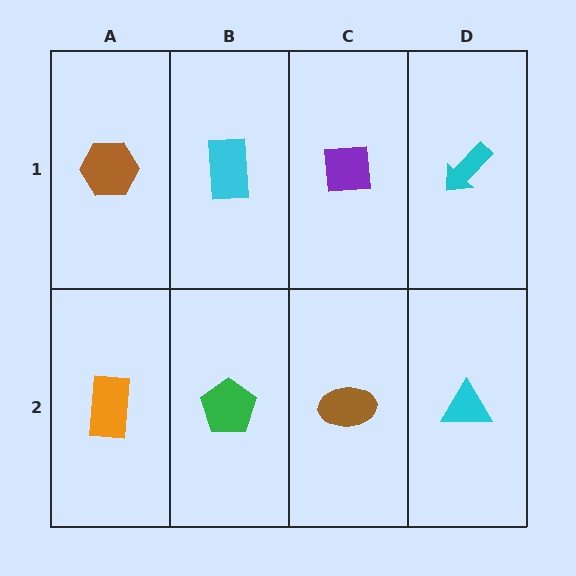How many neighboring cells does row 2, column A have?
2.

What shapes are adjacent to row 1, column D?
A cyan triangle (row 2, column D), a purple square (row 1, column C).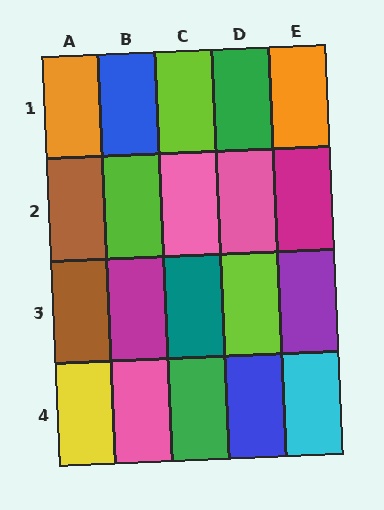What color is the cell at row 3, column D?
Lime.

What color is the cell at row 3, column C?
Teal.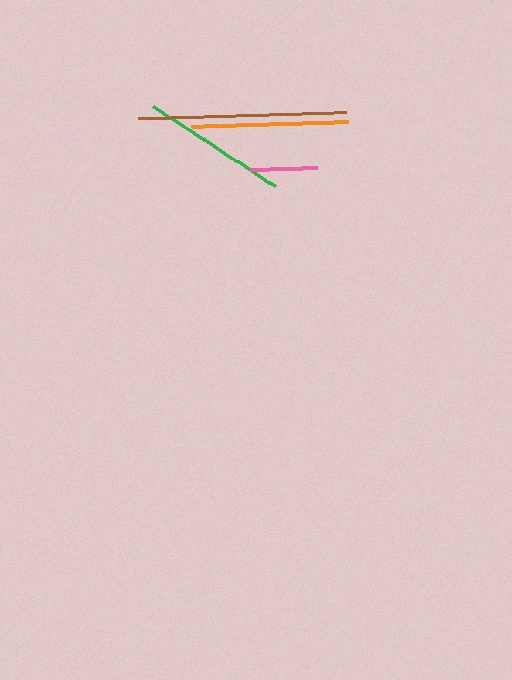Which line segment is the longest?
The brown line is the longest at approximately 208 pixels.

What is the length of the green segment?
The green segment is approximately 146 pixels long.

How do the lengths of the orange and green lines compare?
The orange and green lines are approximately the same length.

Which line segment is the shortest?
The pink line is the shortest at approximately 67 pixels.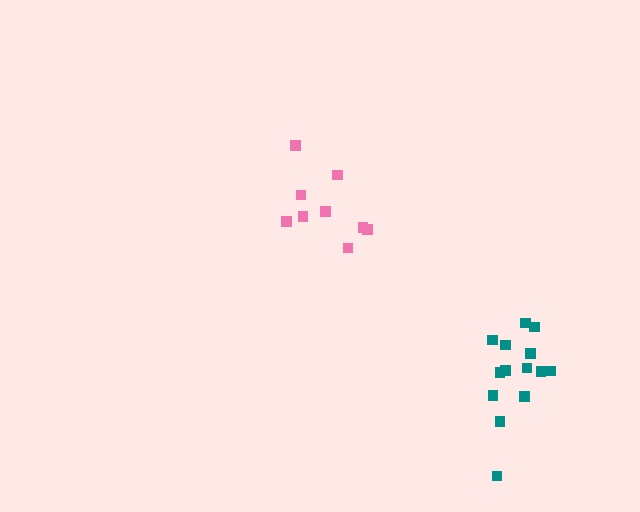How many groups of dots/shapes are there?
There are 2 groups.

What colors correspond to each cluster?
The clusters are colored: pink, teal.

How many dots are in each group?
Group 1: 9 dots, Group 2: 14 dots (23 total).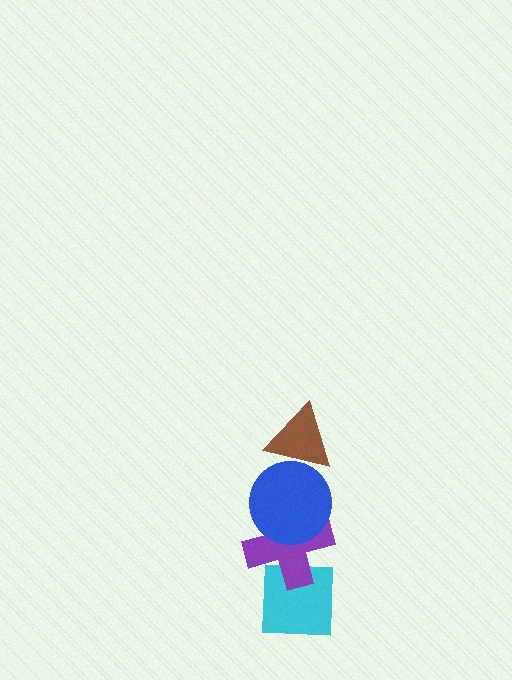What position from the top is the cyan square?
The cyan square is 4th from the top.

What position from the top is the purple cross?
The purple cross is 3rd from the top.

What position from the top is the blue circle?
The blue circle is 2nd from the top.